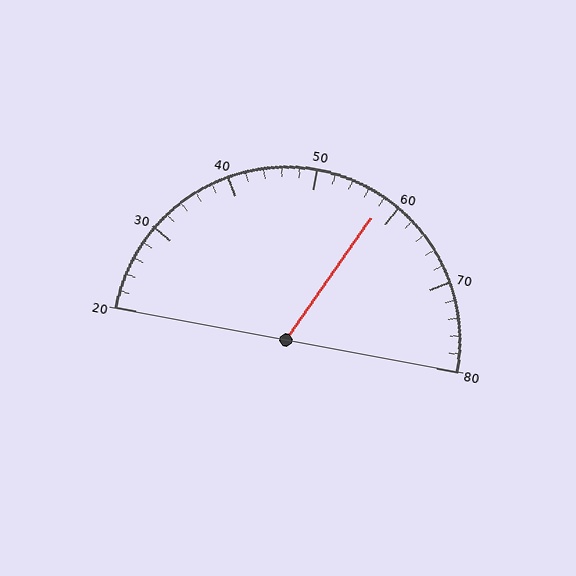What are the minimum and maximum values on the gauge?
The gauge ranges from 20 to 80.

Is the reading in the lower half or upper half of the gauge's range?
The reading is in the upper half of the range (20 to 80).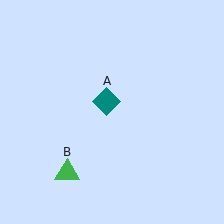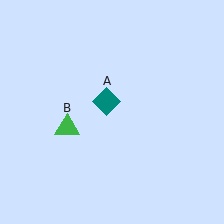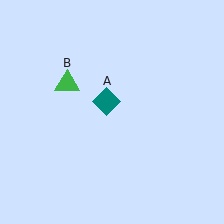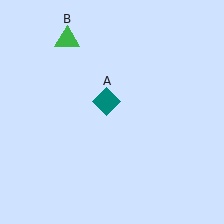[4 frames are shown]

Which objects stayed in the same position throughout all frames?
Teal diamond (object A) remained stationary.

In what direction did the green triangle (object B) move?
The green triangle (object B) moved up.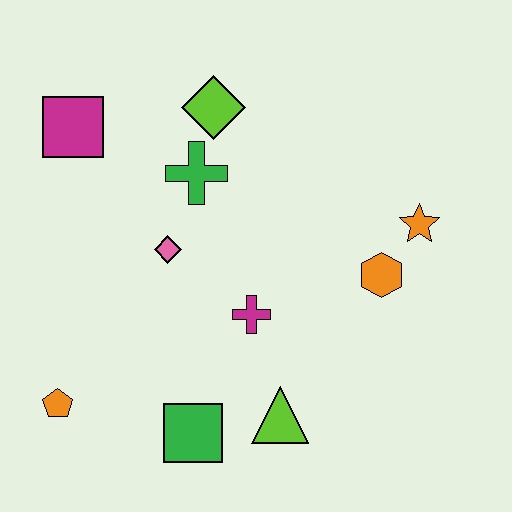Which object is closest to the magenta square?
The green cross is closest to the magenta square.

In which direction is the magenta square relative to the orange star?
The magenta square is to the left of the orange star.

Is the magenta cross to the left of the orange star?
Yes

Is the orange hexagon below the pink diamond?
Yes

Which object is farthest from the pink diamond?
The orange star is farthest from the pink diamond.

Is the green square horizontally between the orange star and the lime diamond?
No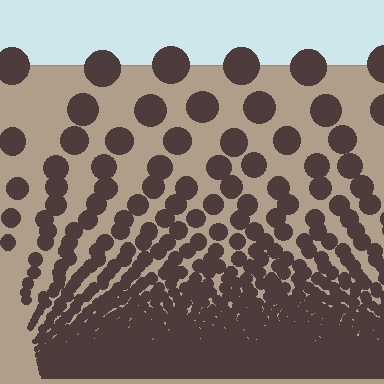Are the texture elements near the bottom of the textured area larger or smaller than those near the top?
Smaller. The gradient is inverted — elements near the bottom are smaller and denser.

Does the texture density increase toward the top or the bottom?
Density increases toward the bottom.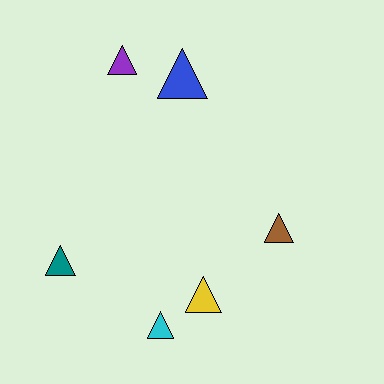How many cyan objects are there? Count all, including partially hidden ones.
There is 1 cyan object.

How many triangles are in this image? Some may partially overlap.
There are 6 triangles.